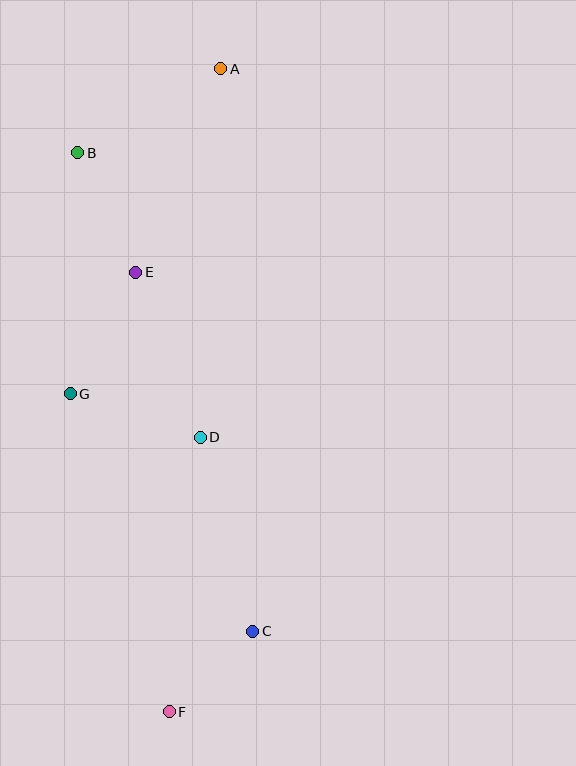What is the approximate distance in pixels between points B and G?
The distance between B and G is approximately 241 pixels.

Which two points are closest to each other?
Points C and F are closest to each other.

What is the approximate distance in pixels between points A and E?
The distance between A and E is approximately 221 pixels.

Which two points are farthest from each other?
Points A and F are farthest from each other.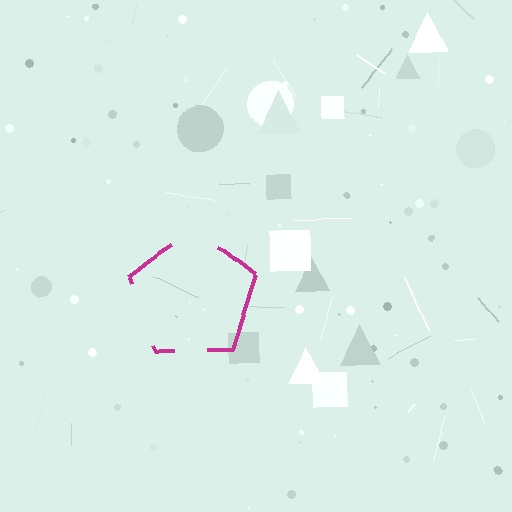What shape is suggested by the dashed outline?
The dashed outline suggests a pentagon.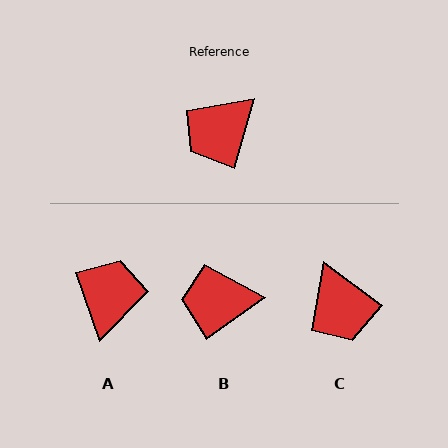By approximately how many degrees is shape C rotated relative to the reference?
Approximately 70 degrees counter-clockwise.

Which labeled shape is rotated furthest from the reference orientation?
A, about 144 degrees away.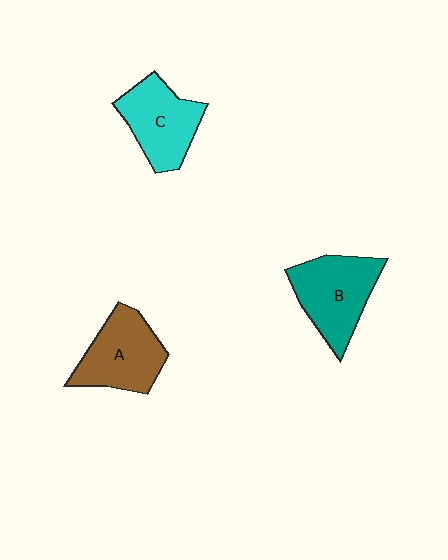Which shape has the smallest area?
Shape C (cyan).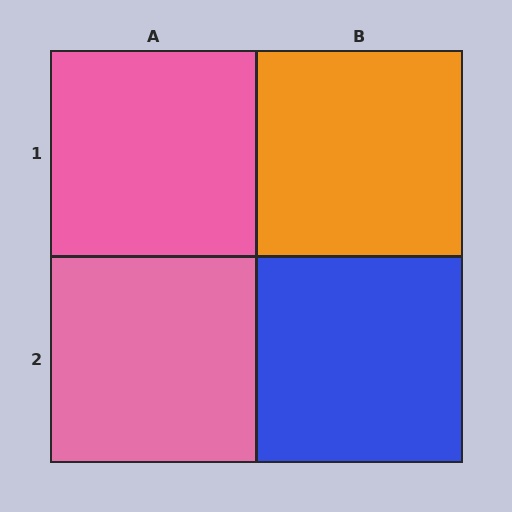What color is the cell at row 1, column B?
Orange.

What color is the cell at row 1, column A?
Pink.